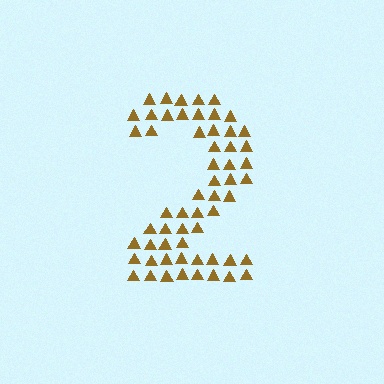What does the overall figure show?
The overall figure shows the digit 2.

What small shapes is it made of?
It is made of small triangles.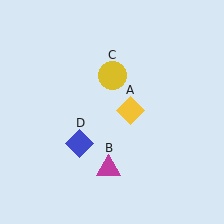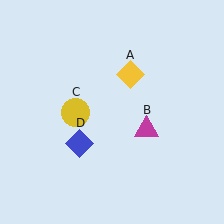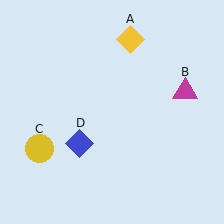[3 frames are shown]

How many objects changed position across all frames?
3 objects changed position: yellow diamond (object A), magenta triangle (object B), yellow circle (object C).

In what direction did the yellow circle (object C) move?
The yellow circle (object C) moved down and to the left.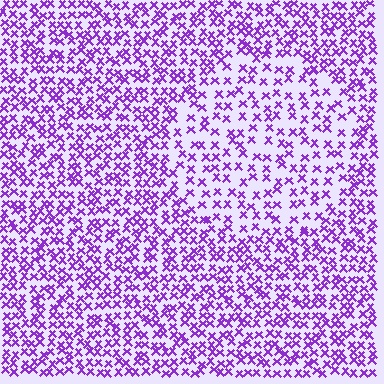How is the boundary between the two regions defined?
The boundary is defined by a change in element density (approximately 1.7x ratio). All elements are the same color, size, and shape.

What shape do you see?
I see a circle.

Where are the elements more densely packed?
The elements are more densely packed outside the circle boundary.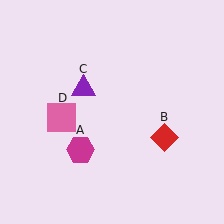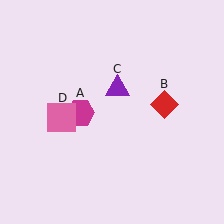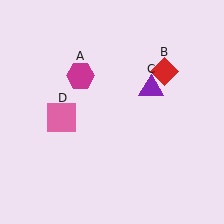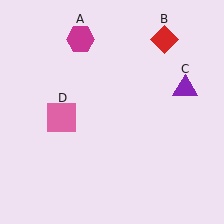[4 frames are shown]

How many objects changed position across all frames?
3 objects changed position: magenta hexagon (object A), red diamond (object B), purple triangle (object C).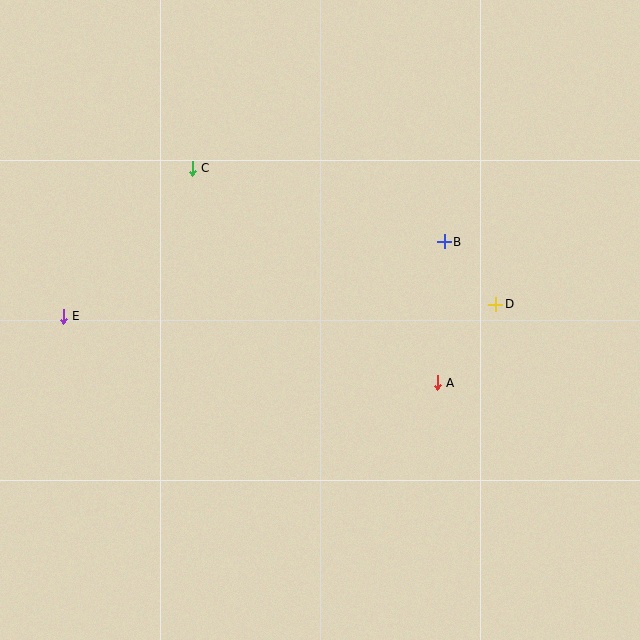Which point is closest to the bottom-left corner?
Point E is closest to the bottom-left corner.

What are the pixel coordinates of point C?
Point C is at (192, 168).